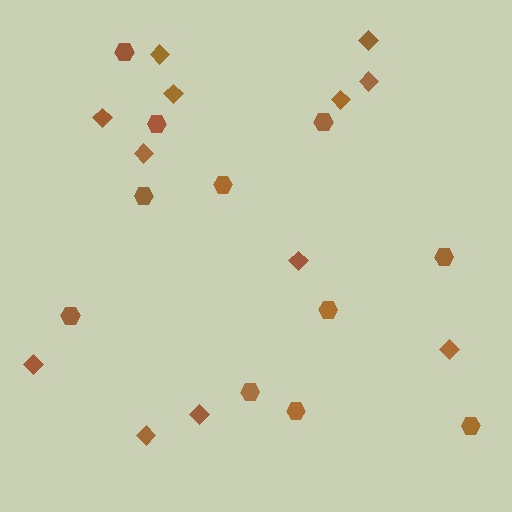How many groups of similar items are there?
There are 2 groups: one group of hexagons (11) and one group of diamonds (12).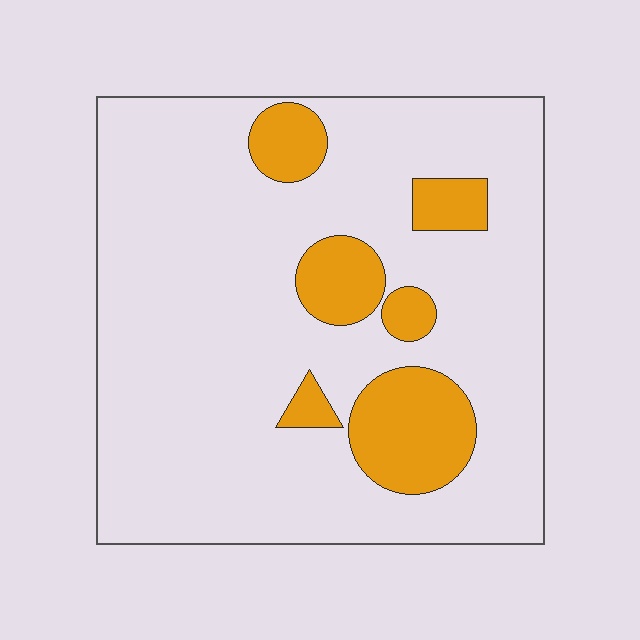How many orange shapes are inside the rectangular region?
6.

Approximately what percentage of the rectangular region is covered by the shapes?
Approximately 15%.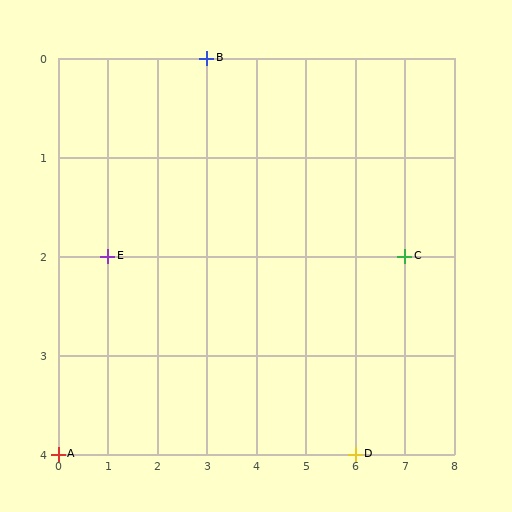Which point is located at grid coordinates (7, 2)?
Point C is at (7, 2).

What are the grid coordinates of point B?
Point B is at grid coordinates (3, 0).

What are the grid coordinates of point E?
Point E is at grid coordinates (1, 2).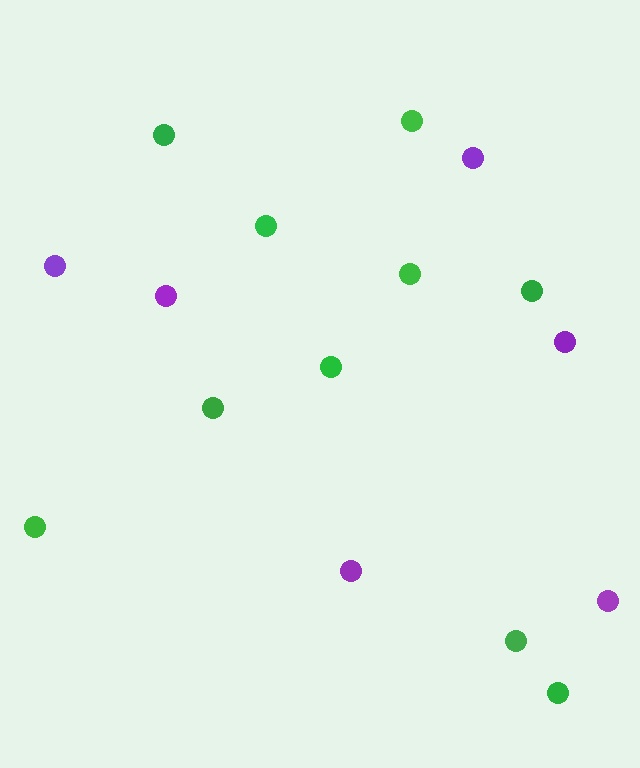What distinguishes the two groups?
There are 2 groups: one group of green circles (10) and one group of purple circles (6).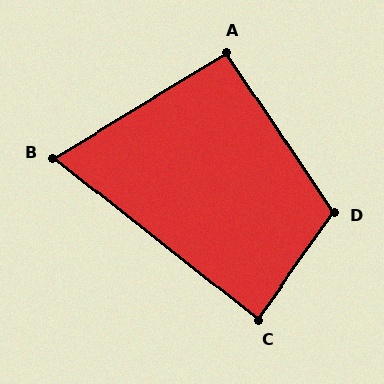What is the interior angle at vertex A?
Approximately 93 degrees (approximately right).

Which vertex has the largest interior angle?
D, at approximately 111 degrees.